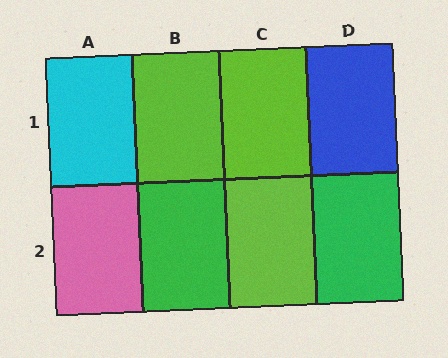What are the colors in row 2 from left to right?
Pink, green, lime, green.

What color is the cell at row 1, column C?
Lime.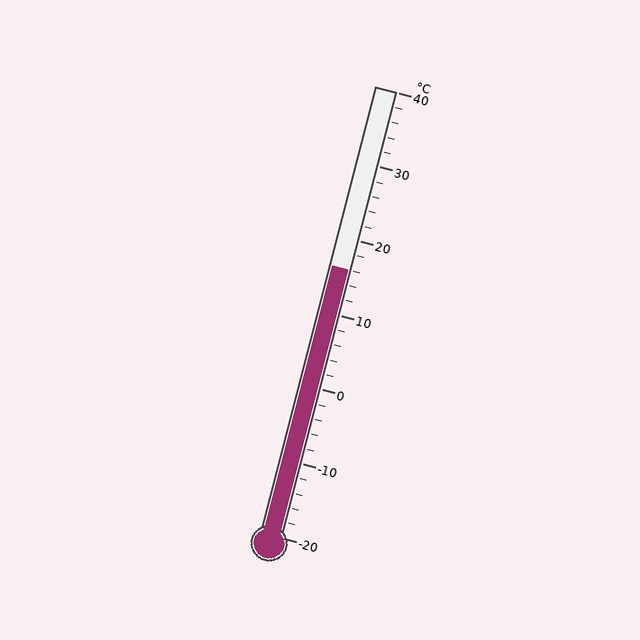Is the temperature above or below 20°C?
The temperature is below 20°C.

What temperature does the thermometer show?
The thermometer shows approximately 16°C.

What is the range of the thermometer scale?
The thermometer scale ranges from -20°C to 40°C.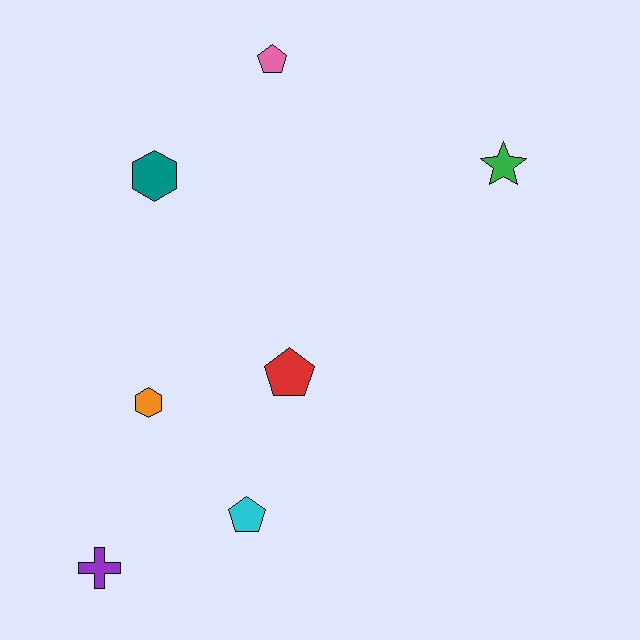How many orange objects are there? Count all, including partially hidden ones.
There is 1 orange object.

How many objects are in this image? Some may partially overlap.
There are 7 objects.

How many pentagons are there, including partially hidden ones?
There are 3 pentagons.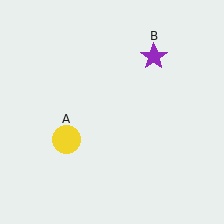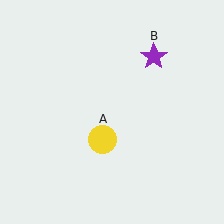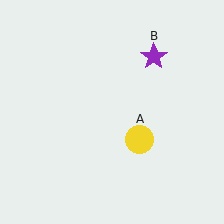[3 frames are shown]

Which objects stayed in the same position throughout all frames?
Purple star (object B) remained stationary.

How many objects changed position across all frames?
1 object changed position: yellow circle (object A).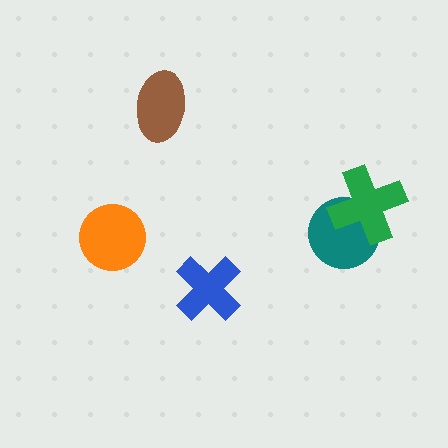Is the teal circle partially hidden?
Yes, it is partially covered by another shape.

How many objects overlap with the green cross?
1 object overlaps with the green cross.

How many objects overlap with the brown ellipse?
0 objects overlap with the brown ellipse.